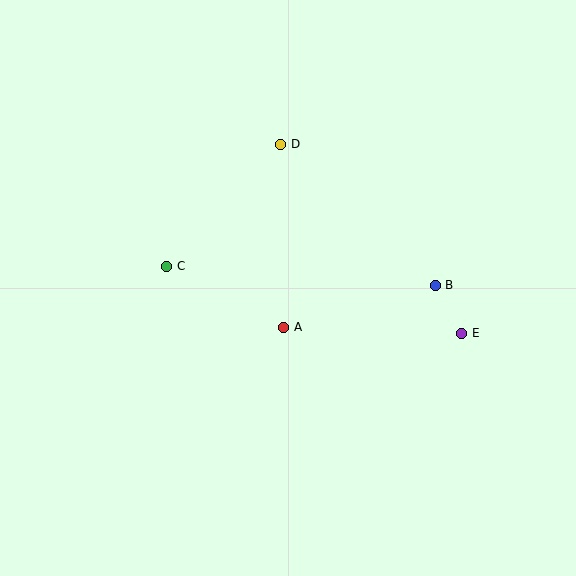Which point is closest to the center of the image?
Point A at (284, 327) is closest to the center.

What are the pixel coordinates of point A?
Point A is at (284, 327).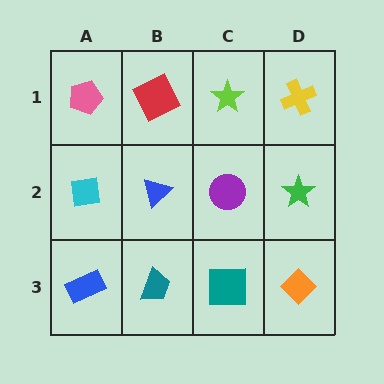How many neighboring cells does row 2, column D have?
3.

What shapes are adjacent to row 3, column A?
A cyan square (row 2, column A), a teal trapezoid (row 3, column B).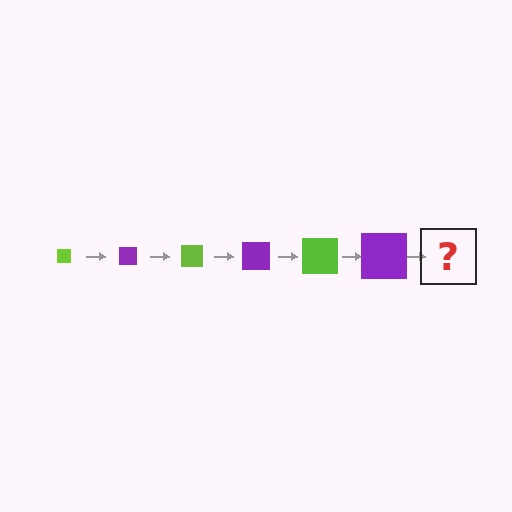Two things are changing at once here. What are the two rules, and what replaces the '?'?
The two rules are that the square grows larger each step and the color cycles through lime and purple. The '?' should be a lime square, larger than the previous one.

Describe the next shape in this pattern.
It should be a lime square, larger than the previous one.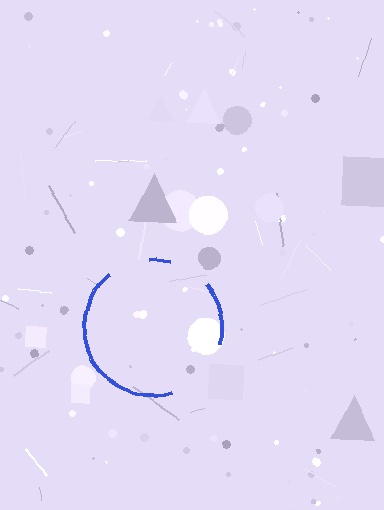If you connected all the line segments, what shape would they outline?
They would outline a circle.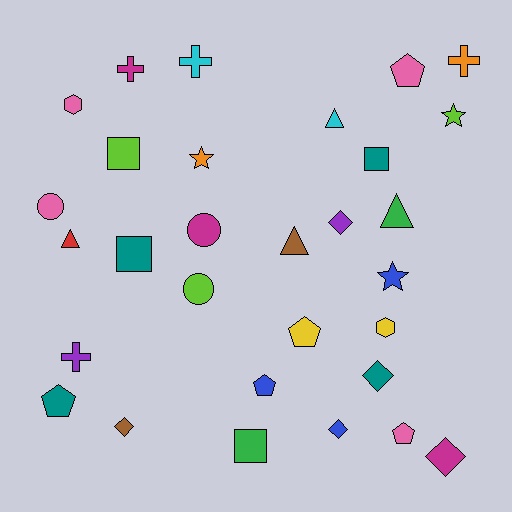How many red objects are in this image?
There is 1 red object.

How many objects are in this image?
There are 30 objects.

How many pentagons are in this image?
There are 5 pentagons.